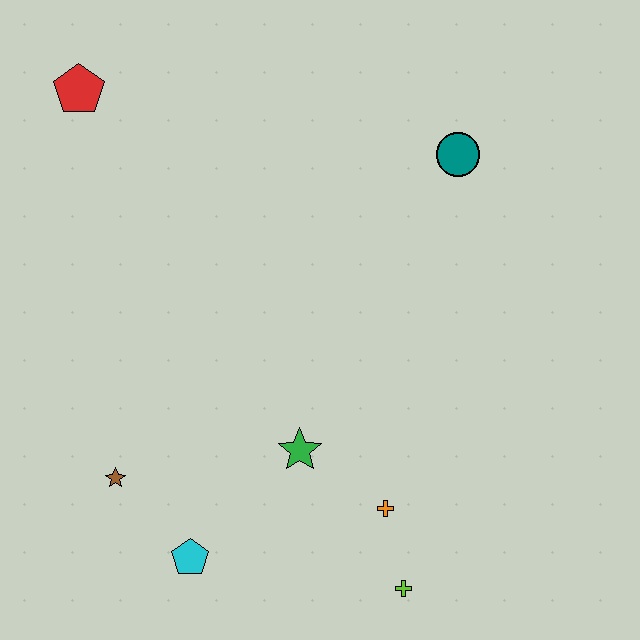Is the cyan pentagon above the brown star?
No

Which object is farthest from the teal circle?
The cyan pentagon is farthest from the teal circle.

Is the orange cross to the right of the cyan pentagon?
Yes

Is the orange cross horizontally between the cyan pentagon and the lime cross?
Yes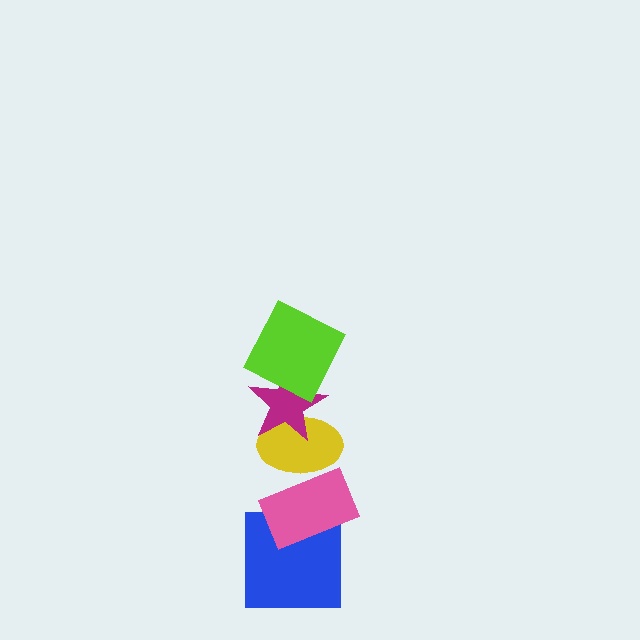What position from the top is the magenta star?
The magenta star is 2nd from the top.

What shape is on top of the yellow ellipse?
The magenta star is on top of the yellow ellipse.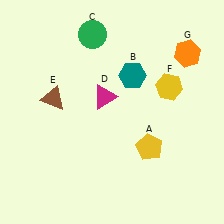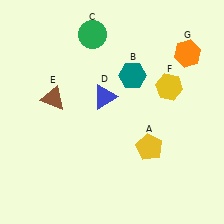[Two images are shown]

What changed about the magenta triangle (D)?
In Image 1, D is magenta. In Image 2, it changed to blue.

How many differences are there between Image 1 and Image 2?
There is 1 difference between the two images.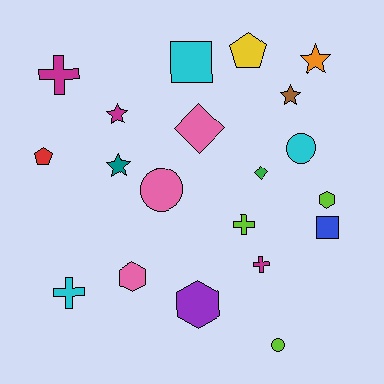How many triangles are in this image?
There are no triangles.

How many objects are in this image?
There are 20 objects.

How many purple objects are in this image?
There is 1 purple object.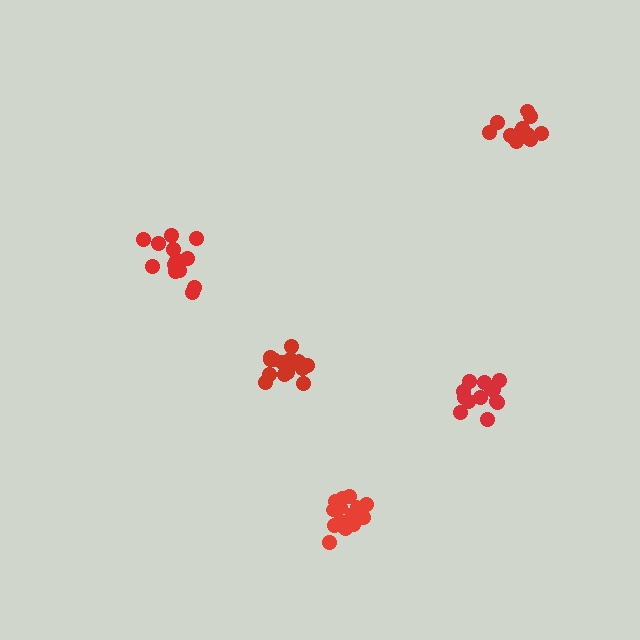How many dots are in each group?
Group 1: 13 dots, Group 2: 13 dots, Group 3: 11 dots, Group 4: 16 dots, Group 5: 14 dots (67 total).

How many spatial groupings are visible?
There are 5 spatial groupings.